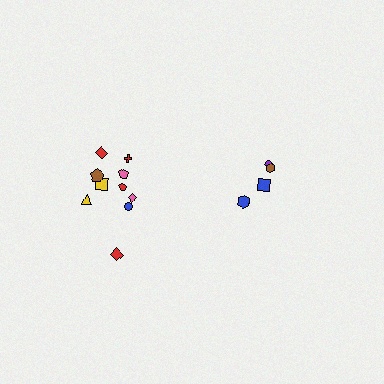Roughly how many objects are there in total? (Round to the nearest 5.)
Roughly 15 objects in total.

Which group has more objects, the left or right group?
The left group.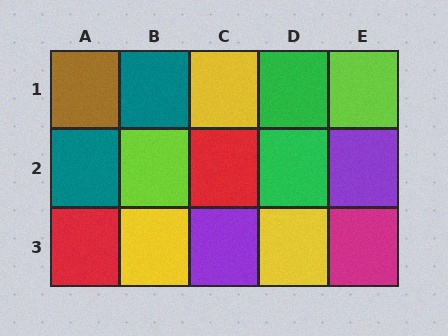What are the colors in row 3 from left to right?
Red, yellow, purple, yellow, magenta.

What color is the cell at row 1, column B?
Teal.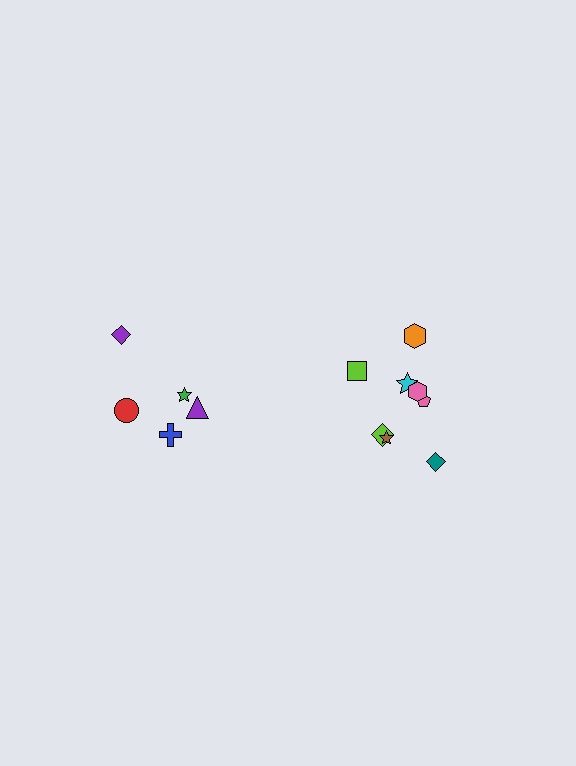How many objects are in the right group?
There are 8 objects.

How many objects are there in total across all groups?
There are 13 objects.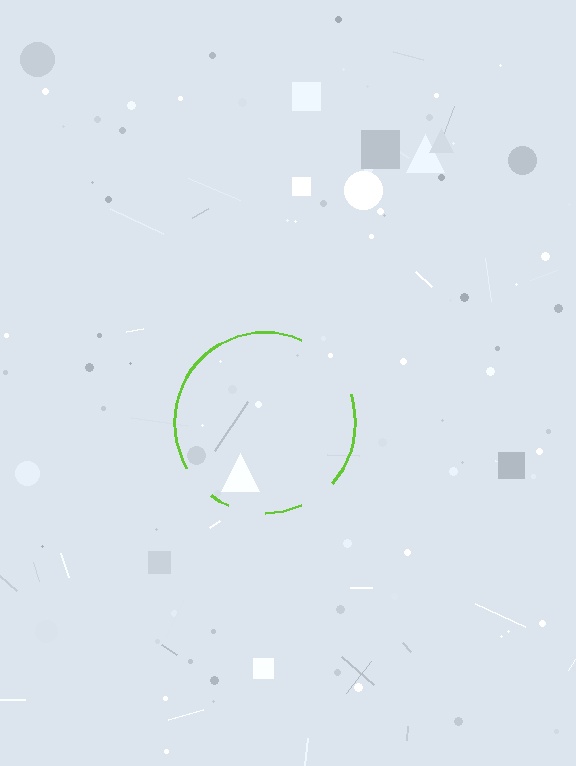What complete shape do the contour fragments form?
The contour fragments form a circle.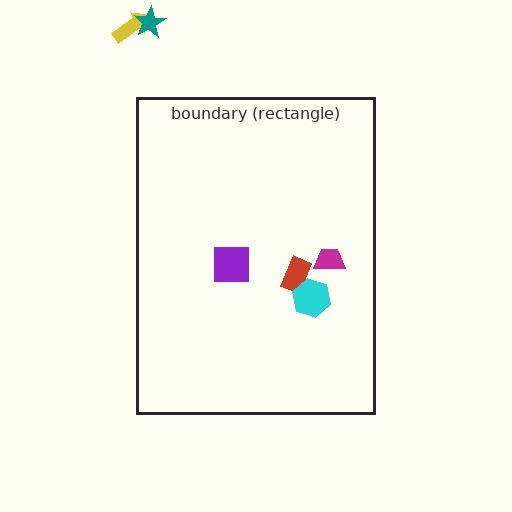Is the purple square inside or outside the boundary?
Inside.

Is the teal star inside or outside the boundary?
Outside.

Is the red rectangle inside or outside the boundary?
Inside.